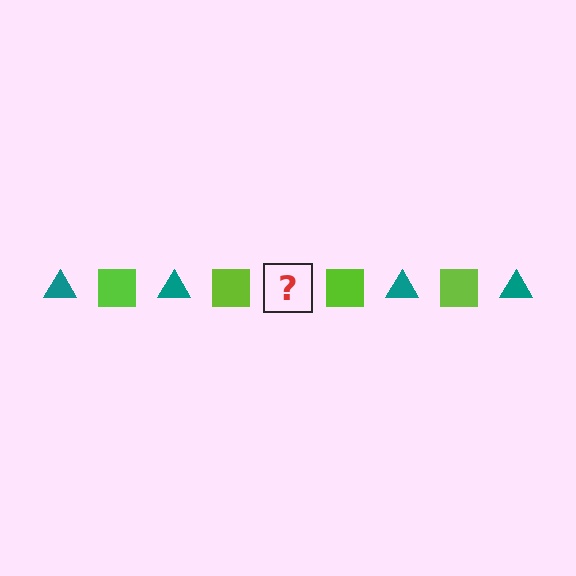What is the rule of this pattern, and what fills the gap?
The rule is that the pattern alternates between teal triangle and lime square. The gap should be filled with a teal triangle.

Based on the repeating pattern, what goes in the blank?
The blank should be a teal triangle.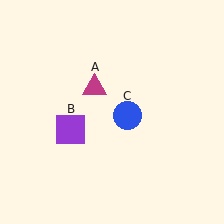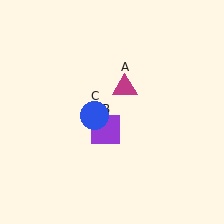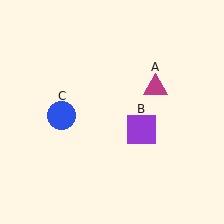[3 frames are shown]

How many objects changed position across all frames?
3 objects changed position: magenta triangle (object A), purple square (object B), blue circle (object C).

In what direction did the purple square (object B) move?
The purple square (object B) moved right.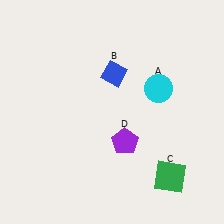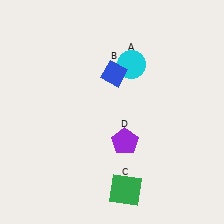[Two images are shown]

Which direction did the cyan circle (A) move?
The cyan circle (A) moved left.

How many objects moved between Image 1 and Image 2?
2 objects moved between the two images.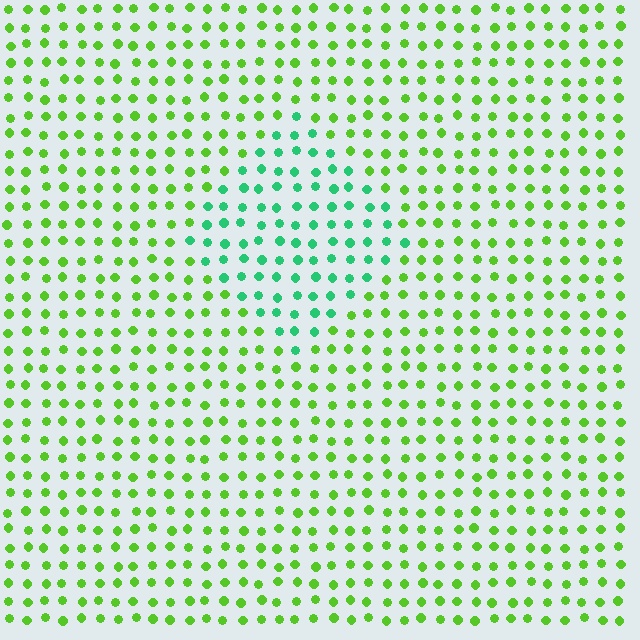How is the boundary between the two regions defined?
The boundary is defined purely by a slight shift in hue (about 46 degrees). Spacing, size, and orientation are identical on both sides.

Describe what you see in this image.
The image is filled with small lime elements in a uniform arrangement. A diamond-shaped region is visible where the elements are tinted to a slightly different hue, forming a subtle color boundary.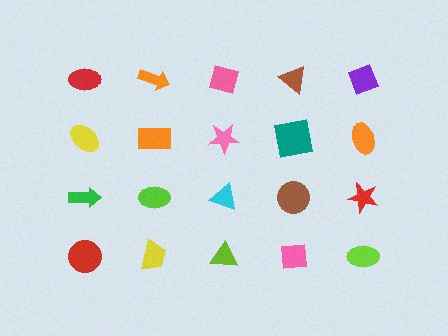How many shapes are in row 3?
5 shapes.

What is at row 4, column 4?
A pink square.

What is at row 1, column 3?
A pink square.